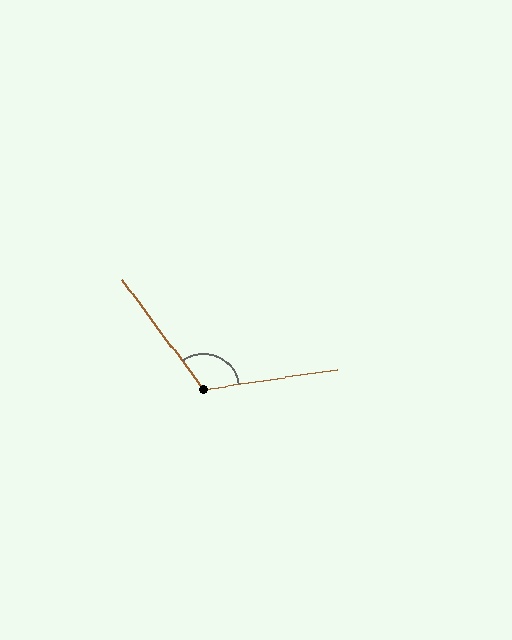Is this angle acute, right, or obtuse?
It is obtuse.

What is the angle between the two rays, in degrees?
Approximately 118 degrees.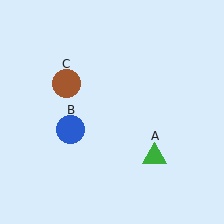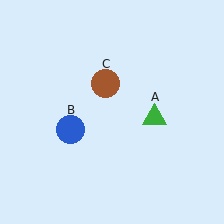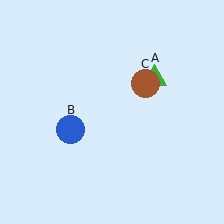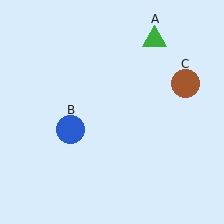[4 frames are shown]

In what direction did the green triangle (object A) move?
The green triangle (object A) moved up.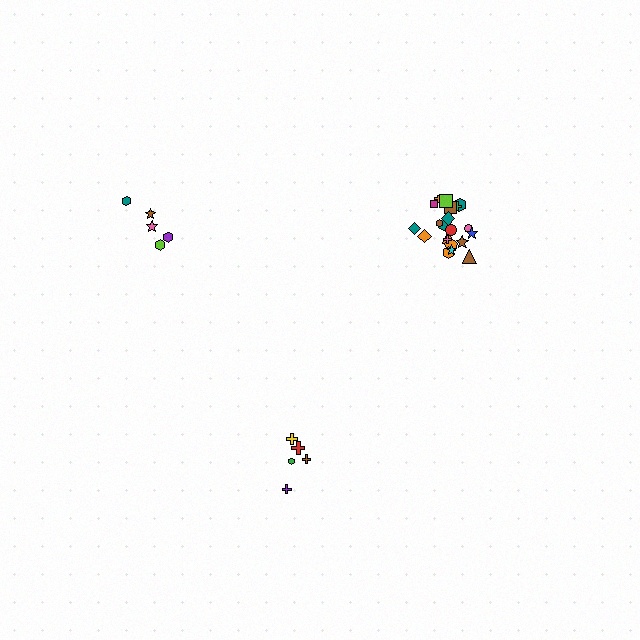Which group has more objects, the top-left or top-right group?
The top-right group.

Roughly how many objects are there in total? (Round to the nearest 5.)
Roughly 30 objects in total.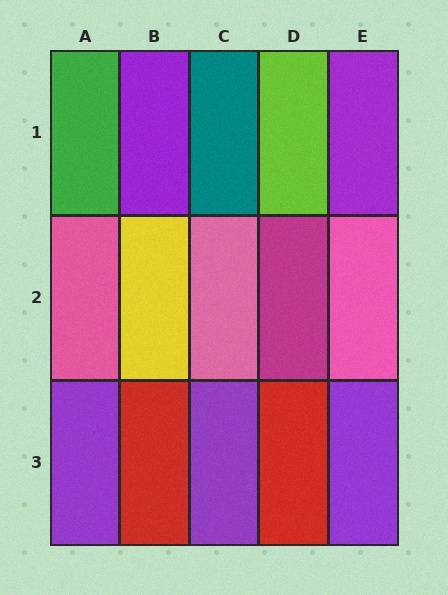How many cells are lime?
1 cell is lime.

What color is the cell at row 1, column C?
Teal.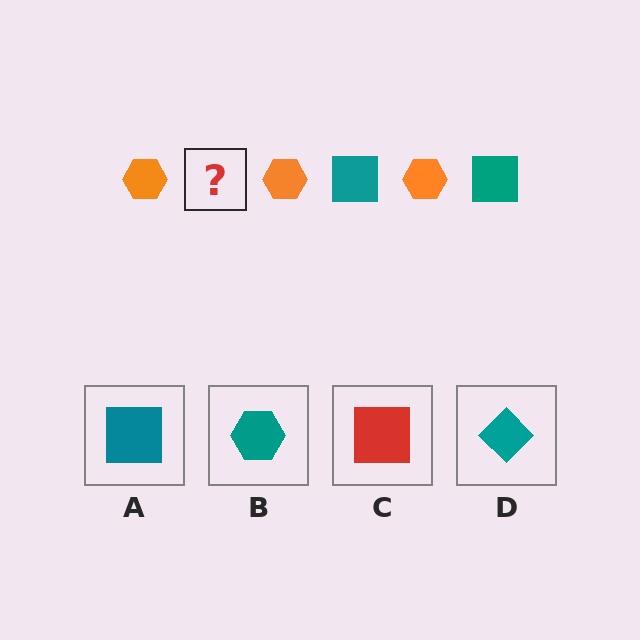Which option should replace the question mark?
Option A.